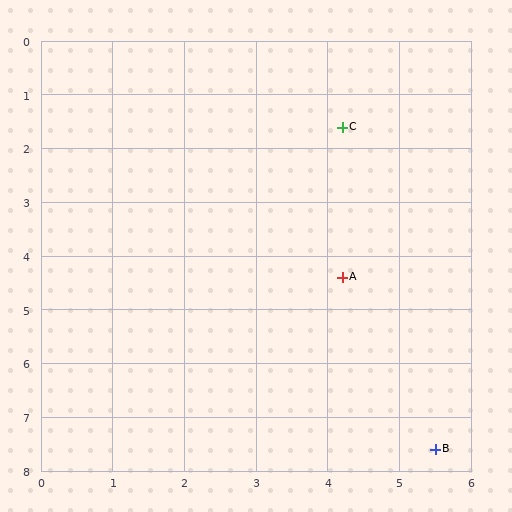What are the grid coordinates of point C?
Point C is at approximately (4.2, 1.6).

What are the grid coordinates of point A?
Point A is at approximately (4.2, 4.4).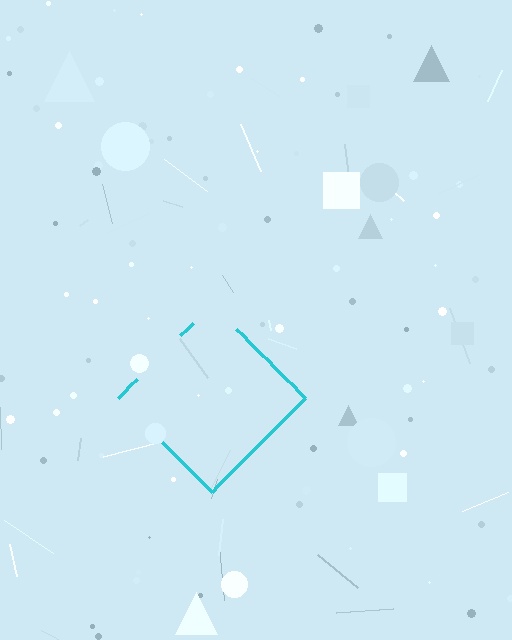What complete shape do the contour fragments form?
The contour fragments form a diamond.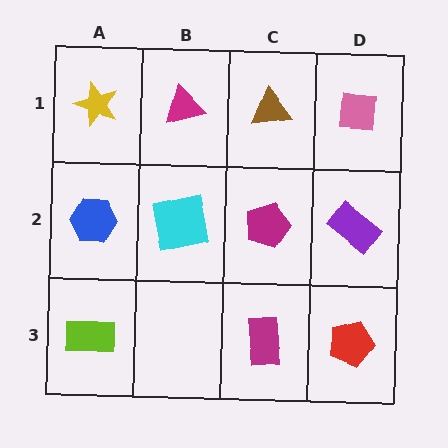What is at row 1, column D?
A pink square.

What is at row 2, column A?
A blue hexagon.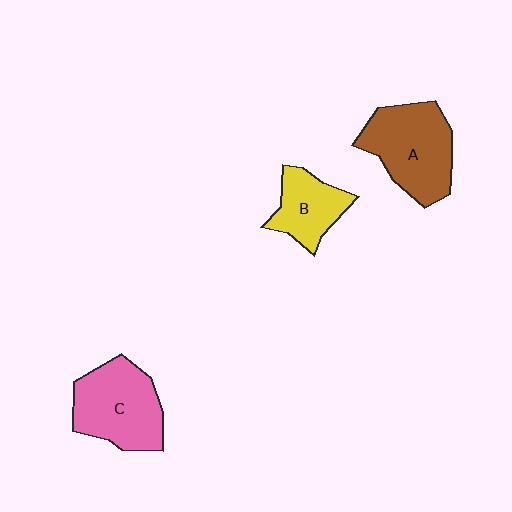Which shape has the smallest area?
Shape B (yellow).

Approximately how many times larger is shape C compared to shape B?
Approximately 1.6 times.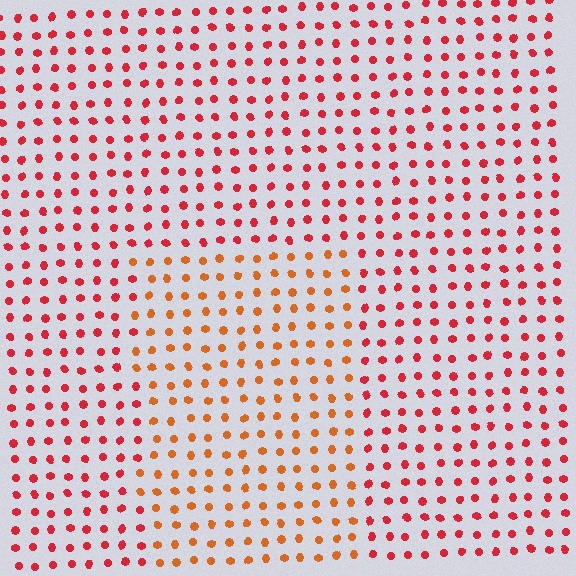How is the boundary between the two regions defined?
The boundary is defined purely by a slight shift in hue (about 31 degrees). Spacing, size, and orientation are identical on both sides.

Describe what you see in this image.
The image is filled with small red elements in a uniform arrangement. A rectangle-shaped region is visible where the elements are tinted to a slightly different hue, forming a subtle color boundary.